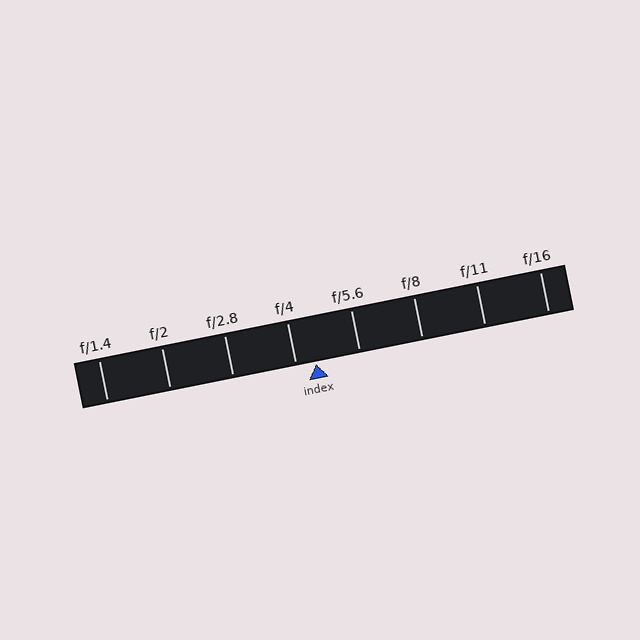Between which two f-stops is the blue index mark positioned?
The index mark is between f/4 and f/5.6.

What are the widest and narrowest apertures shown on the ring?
The widest aperture shown is f/1.4 and the narrowest is f/16.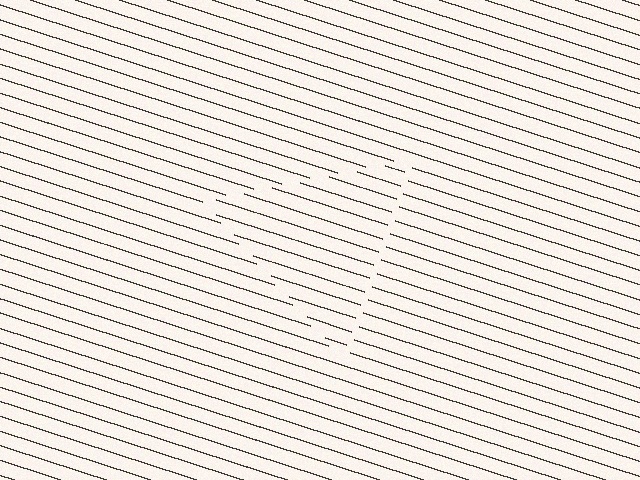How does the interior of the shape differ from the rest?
The interior of the shape contains the same grating, shifted by half a period — the contour is defined by the phase discontinuity where line-ends from the inner and outer gratings abut.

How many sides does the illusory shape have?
3 sides — the line-ends trace a triangle.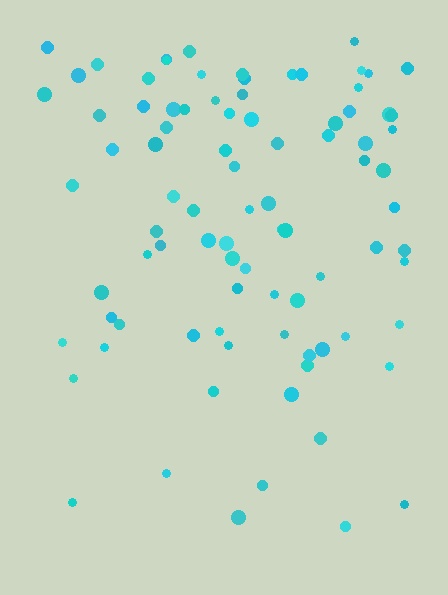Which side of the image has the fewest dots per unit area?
The bottom.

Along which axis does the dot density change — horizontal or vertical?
Vertical.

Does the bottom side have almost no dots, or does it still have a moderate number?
Still a moderate number, just noticeably fewer than the top.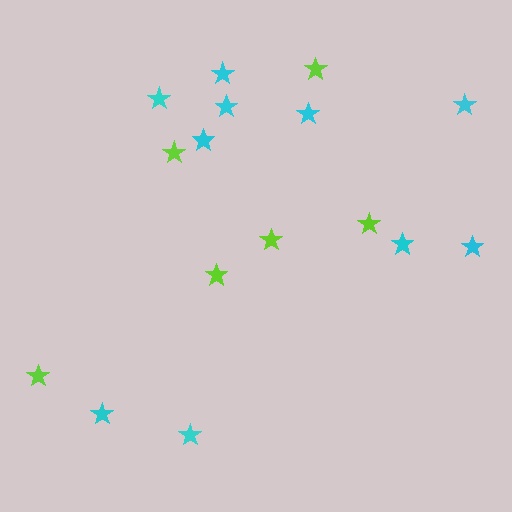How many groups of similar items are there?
There are 2 groups: one group of cyan stars (10) and one group of lime stars (6).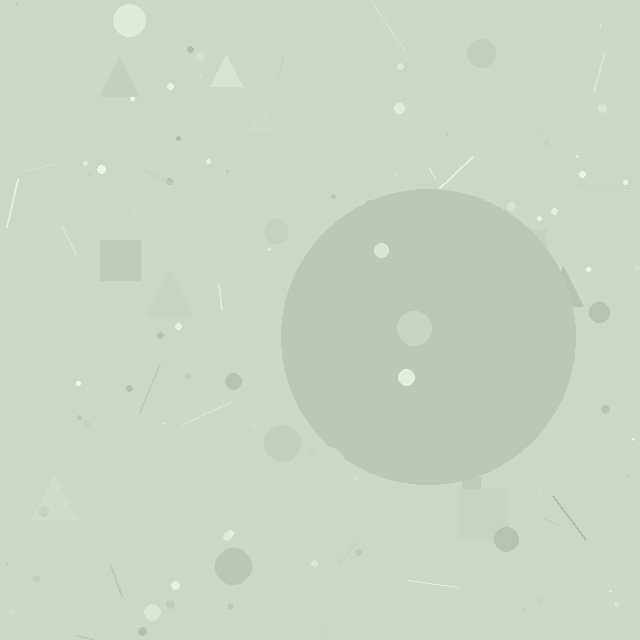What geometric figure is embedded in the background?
A circle is embedded in the background.